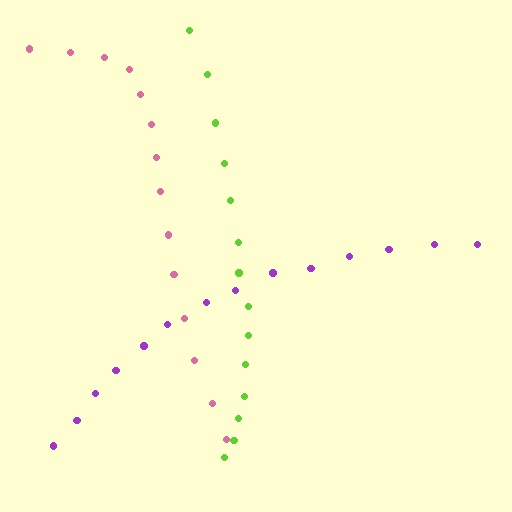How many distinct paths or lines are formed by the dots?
There are 3 distinct paths.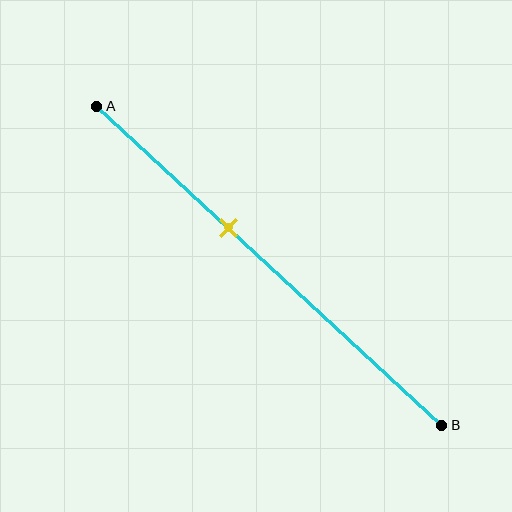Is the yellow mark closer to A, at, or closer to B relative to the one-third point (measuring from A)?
The yellow mark is closer to point B than the one-third point of segment AB.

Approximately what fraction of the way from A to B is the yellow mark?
The yellow mark is approximately 40% of the way from A to B.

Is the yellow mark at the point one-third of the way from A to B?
No, the mark is at about 40% from A, not at the 33% one-third point.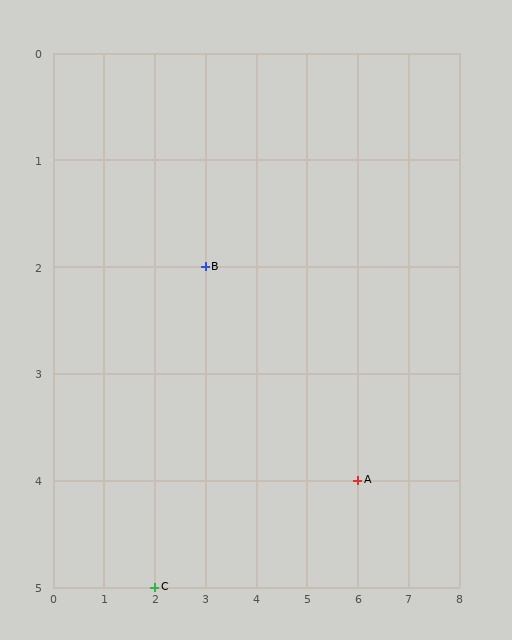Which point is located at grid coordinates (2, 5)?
Point C is at (2, 5).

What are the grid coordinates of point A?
Point A is at grid coordinates (6, 4).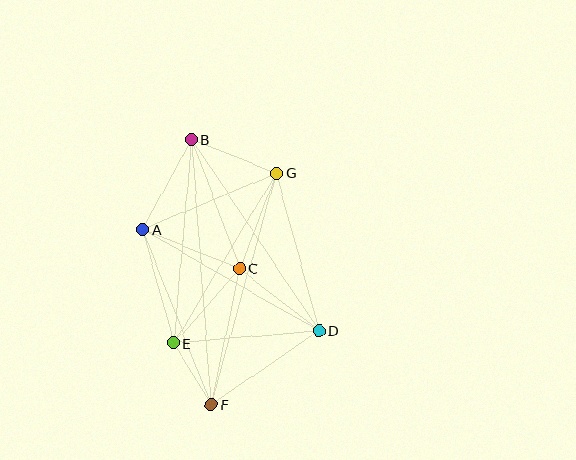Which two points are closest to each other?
Points E and F are closest to each other.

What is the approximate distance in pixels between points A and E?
The distance between A and E is approximately 117 pixels.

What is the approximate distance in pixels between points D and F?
The distance between D and F is approximately 131 pixels.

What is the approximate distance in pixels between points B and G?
The distance between B and G is approximately 91 pixels.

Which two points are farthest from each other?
Points B and F are farthest from each other.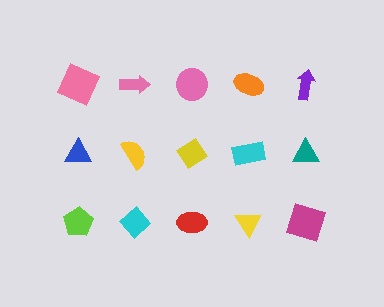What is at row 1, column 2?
A pink arrow.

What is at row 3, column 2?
A cyan diamond.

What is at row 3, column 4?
A yellow triangle.